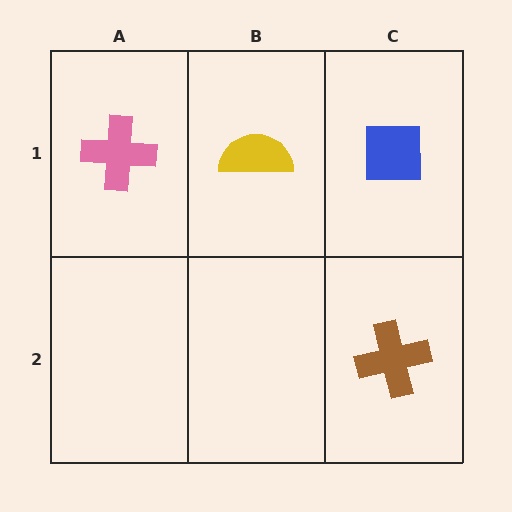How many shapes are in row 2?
1 shape.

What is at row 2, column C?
A brown cross.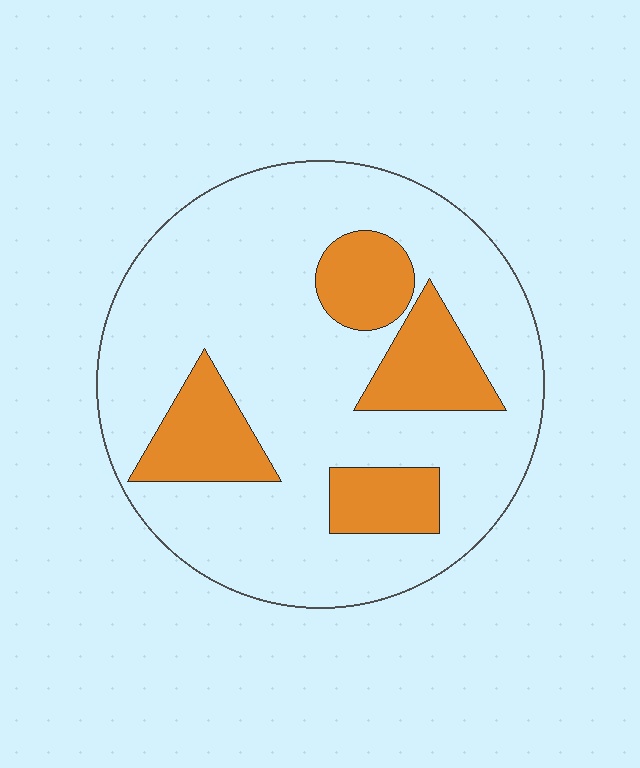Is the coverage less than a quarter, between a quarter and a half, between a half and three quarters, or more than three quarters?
Less than a quarter.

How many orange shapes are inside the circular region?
4.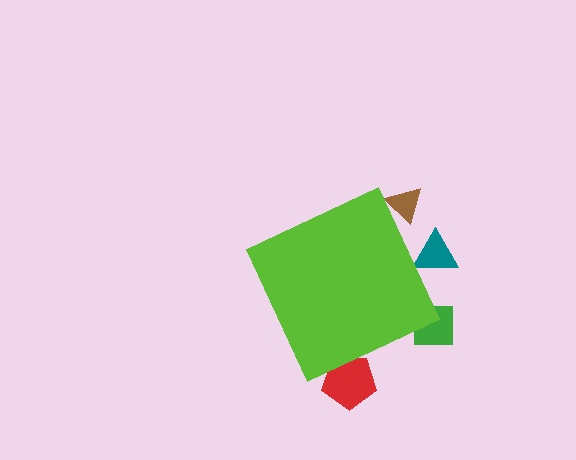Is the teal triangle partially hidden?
Yes, the teal triangle is partially hidden behind the lime diamond.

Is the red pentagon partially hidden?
Yes, the red pentagon is partially hidden behind the lime diamond.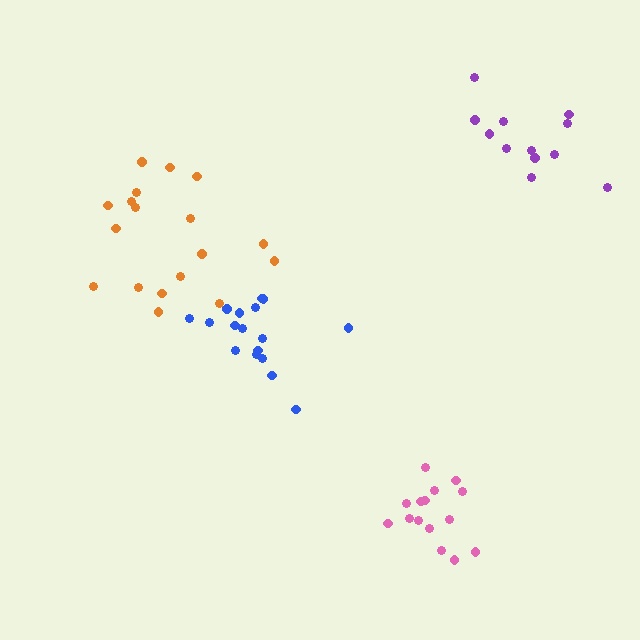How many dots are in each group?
Group 1: 15 dots, Group 2: 17 dots, Group 3: 18 dots, Group 4: 12 dots (62 total).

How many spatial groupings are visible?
There are 4 spatial groupings.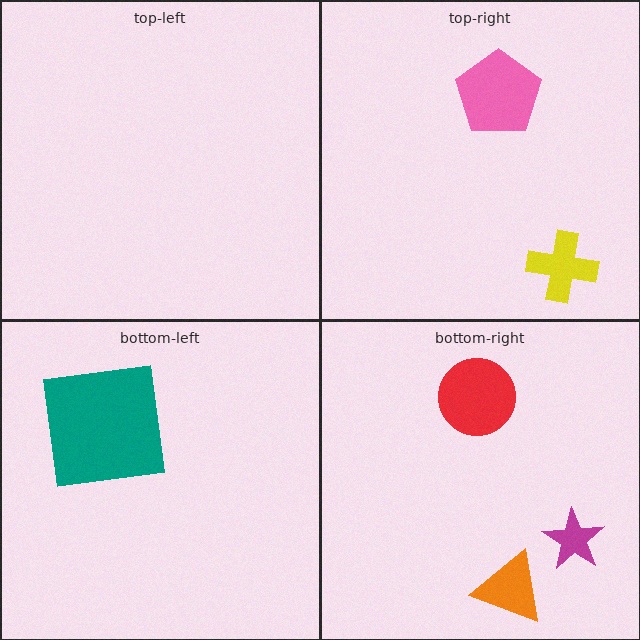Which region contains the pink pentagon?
The top-right region.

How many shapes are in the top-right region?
2.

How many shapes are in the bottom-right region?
3.